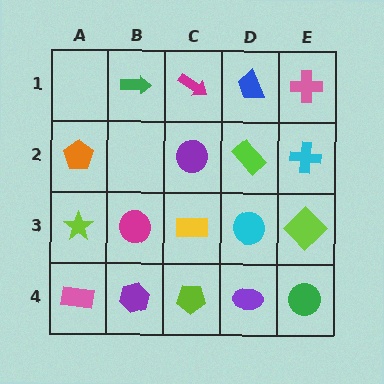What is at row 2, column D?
A lime rectangle.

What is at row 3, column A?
A lime star.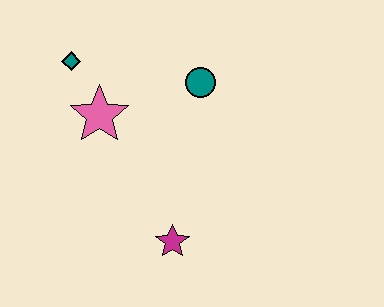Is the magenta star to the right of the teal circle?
No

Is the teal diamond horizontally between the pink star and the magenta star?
No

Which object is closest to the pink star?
The teal diamond is closest to the pink star.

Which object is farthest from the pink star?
The magenta star is farthest from the pink star.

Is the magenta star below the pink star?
Yes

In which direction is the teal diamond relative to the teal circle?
The teal diamond is to the left of the teal circle.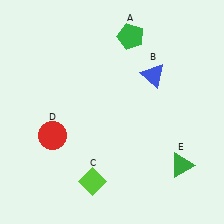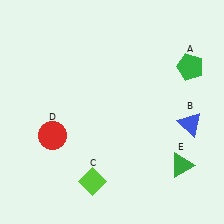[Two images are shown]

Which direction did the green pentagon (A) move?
The green pentagon (A) moved right.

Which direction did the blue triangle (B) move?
The blue triangle (B) moved down.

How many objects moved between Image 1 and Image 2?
2 objects moved between the two images.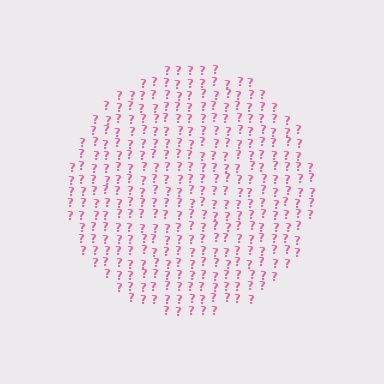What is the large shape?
The large shape is a circle.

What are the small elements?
The small elements are question marks.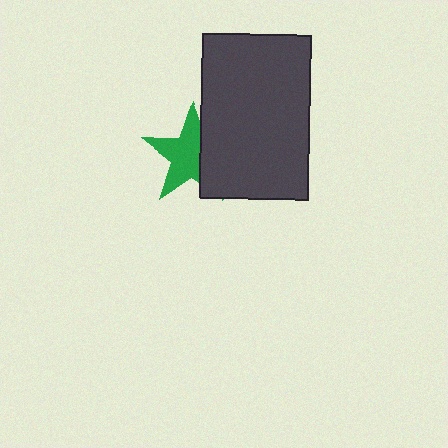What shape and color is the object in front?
The object in front is a dark gray rectangle.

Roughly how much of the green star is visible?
About half of it is visible (roughly 64%).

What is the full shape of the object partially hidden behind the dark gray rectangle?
The partially hidden object is a green star.